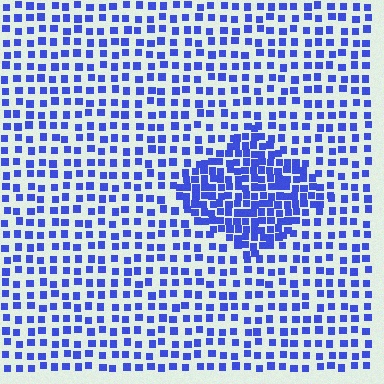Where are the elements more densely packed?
The elements are more densely packed inside the diamond boundary.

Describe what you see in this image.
The image contains small blue elements arranged at two different densities. A diamond-shaped region is visible where the elements are more densely packed than the surrounding area.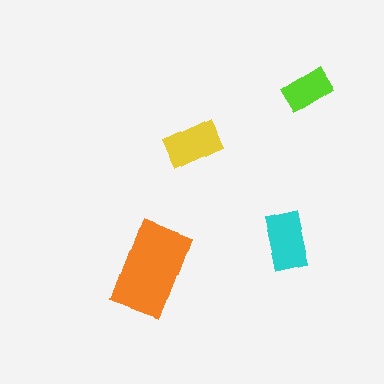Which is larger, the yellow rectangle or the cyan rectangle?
The cyan one.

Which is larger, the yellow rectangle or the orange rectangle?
The orange one.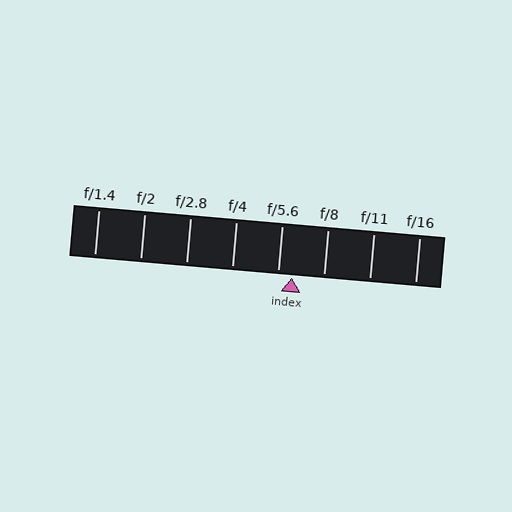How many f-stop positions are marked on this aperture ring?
There are 8 f-stop positions marked.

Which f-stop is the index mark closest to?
The index mark is closest to f/5.6.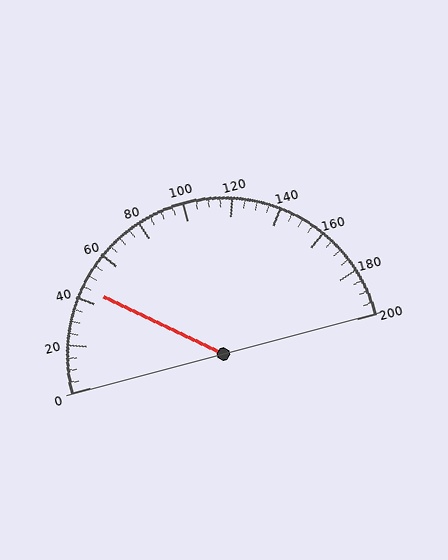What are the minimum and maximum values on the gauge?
The gauge ranges from 0 to 200.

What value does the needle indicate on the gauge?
The needle indicates approximately 45.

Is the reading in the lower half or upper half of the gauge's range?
The reading is in the lower half of the range (0 to 200).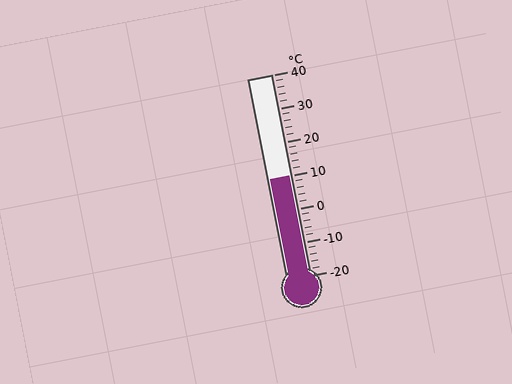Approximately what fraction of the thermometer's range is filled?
The thermometer is filled to approximately 50% of its range.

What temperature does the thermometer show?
The thermometer shows approximately 10°C.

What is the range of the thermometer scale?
The thermometer scale ranges from -20°C to 40°C.